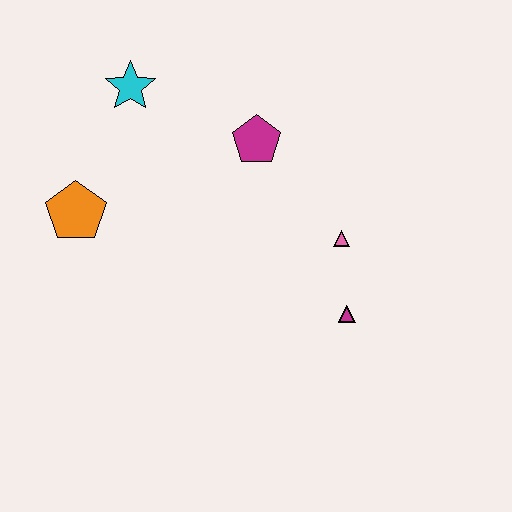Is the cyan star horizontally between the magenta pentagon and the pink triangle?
No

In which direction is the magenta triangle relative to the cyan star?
The magenta triangle is below the cyan star.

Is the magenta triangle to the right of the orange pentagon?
Yes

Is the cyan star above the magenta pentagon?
Yes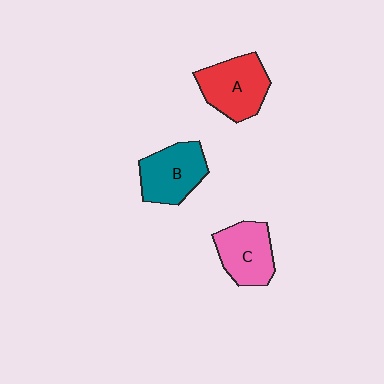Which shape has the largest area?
Shape A (red).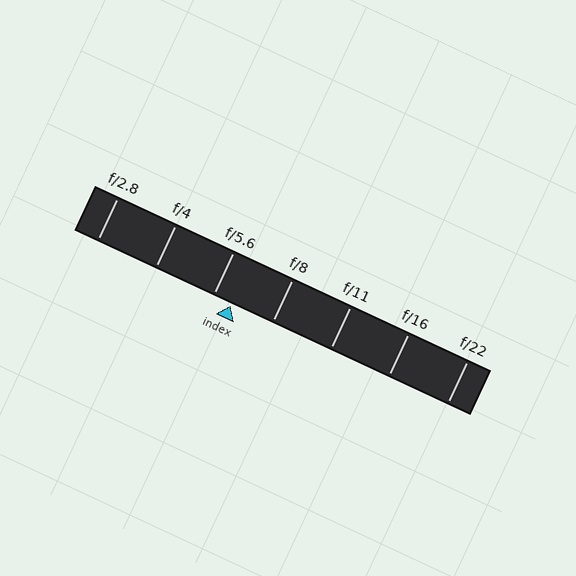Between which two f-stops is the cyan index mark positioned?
The index mark is between f/5.6 and f/8.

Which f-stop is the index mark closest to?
The index mark is closest to f/5.6.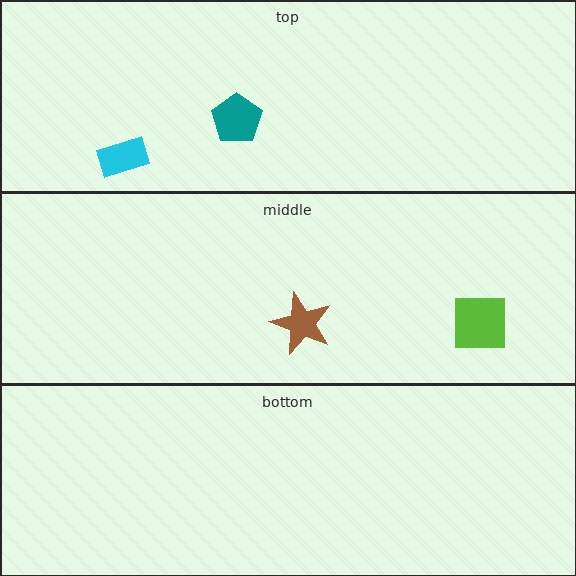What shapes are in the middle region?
The brown star, the lime square.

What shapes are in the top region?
The cyan rectangle, the teal pentagon.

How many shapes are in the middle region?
2.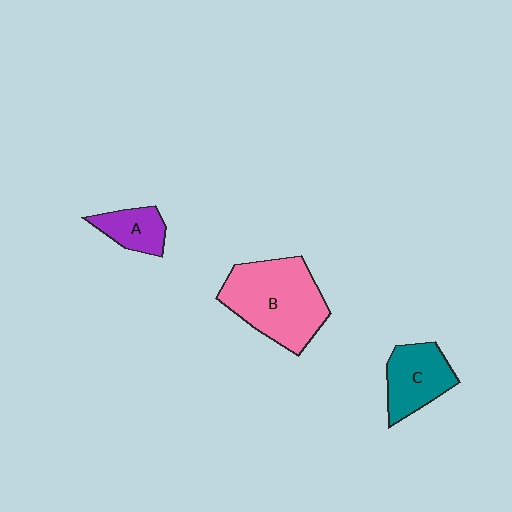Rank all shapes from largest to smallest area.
From largest to smallest: B (pink), C (teal), A (purple).